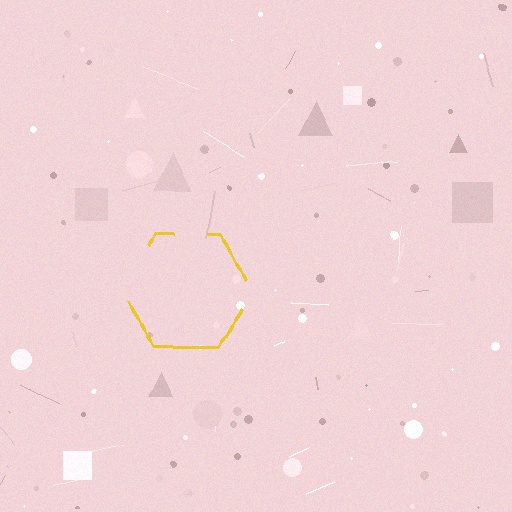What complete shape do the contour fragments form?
The contour fragments form a hexagon.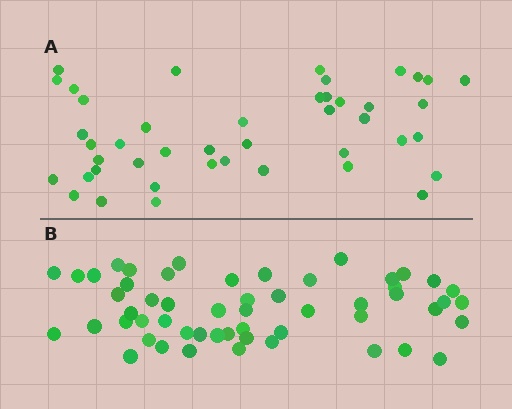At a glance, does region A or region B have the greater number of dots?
Region B (the bottom region) has more dots.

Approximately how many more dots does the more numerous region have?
Region B has roughly 10 or so more dots than region A.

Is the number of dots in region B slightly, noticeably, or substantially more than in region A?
Region B has only slightly more — the two regions are fairly close. The ratio is roughly 1.2 to 1.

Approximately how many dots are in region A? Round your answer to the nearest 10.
About 40 dots. (The exact count is 44, which rounds to 40.)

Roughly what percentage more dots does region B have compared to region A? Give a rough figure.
About 25% more.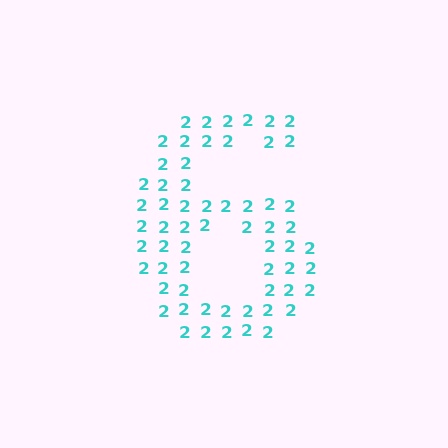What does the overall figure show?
The overall figure shows the digit 6.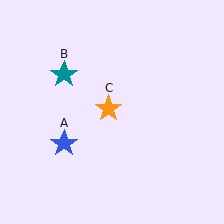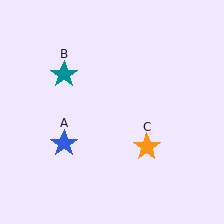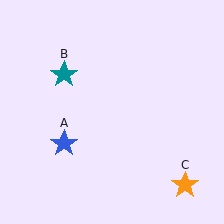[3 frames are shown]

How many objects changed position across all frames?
1 object changed position: orange star (object C).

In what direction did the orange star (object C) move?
The orange star (object C) moved down and to the right.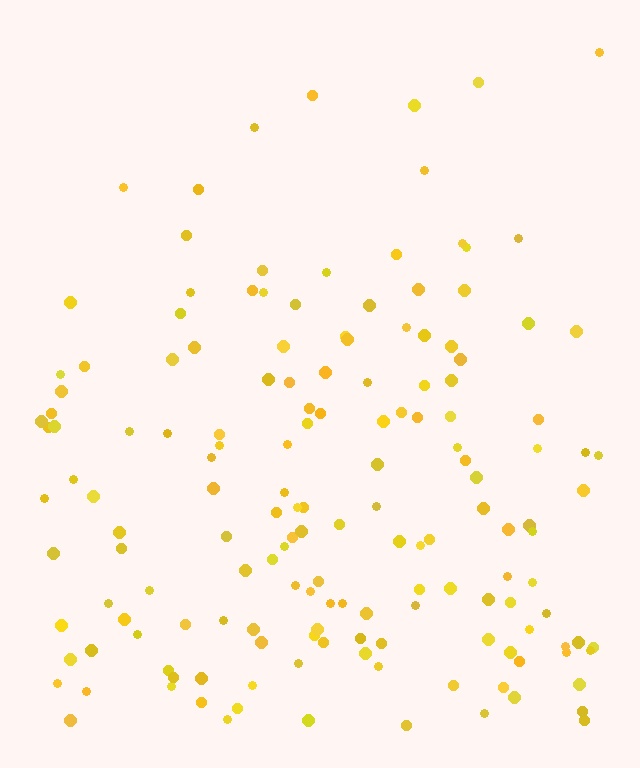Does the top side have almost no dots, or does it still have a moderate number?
Still a moderate number, just noticeably fewer than the bottom.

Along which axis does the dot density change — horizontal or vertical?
Vertical.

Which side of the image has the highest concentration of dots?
The bottom.